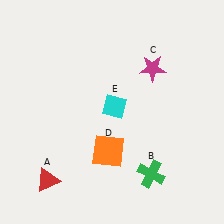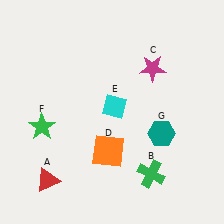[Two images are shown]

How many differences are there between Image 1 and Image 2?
There are 2 differences between the two images.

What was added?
A green star (F), a teal hexagon (G) were added in Image 2.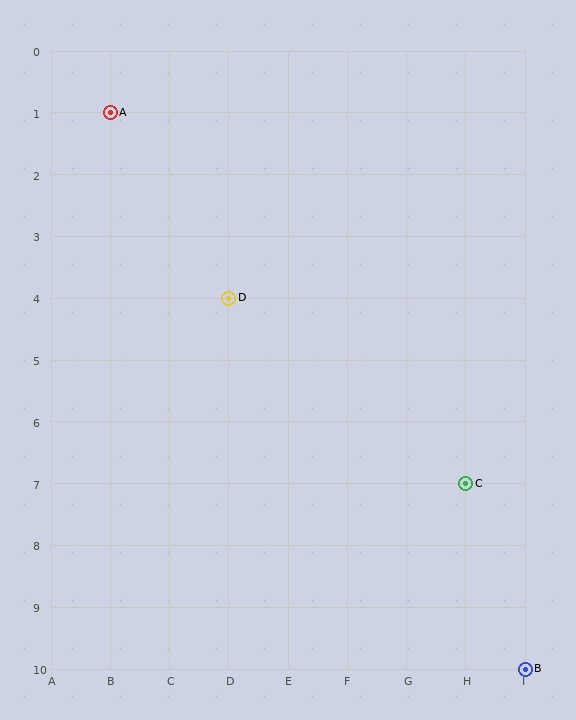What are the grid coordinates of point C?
Point C is at grid coordinates (H, 7).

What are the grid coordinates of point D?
Point D is at grid coordinates (D, 4).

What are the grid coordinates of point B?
Point B is at grid coordinates (I, 10).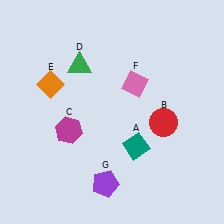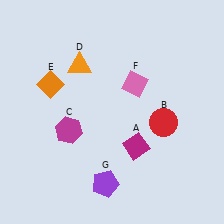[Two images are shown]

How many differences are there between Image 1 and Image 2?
There are 2 differences between the two images.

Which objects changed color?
A changed from teal to magenta. D changed from green to orange.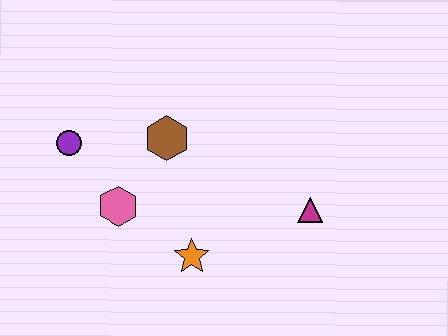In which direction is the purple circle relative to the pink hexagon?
The purple circle is above the pink hexagon.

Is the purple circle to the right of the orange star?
No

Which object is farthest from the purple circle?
The magenta triangle is farthest from the purple circle.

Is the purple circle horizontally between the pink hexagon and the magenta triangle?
No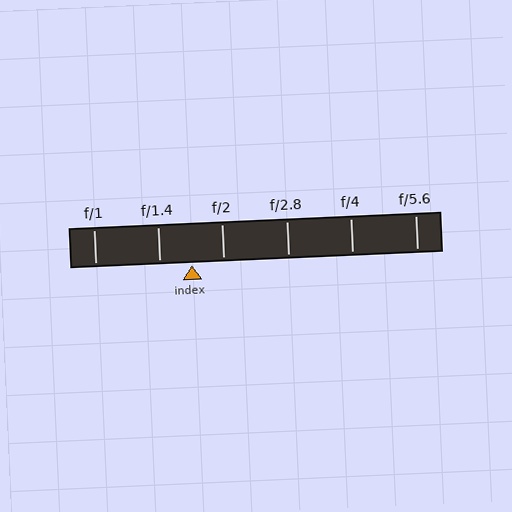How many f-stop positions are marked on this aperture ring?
There are 6 f-stop positions marked.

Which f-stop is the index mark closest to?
The index mark is closest to f/1.4.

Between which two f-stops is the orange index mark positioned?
The index mark is between f/1.4 and f/2.